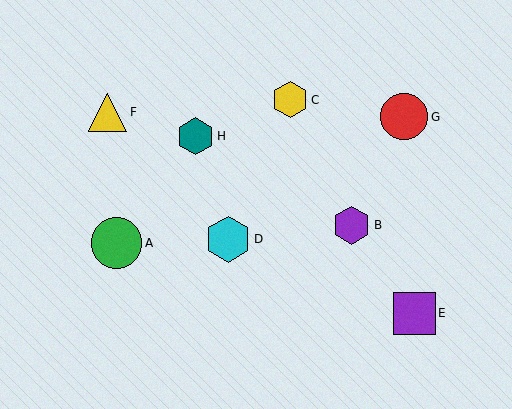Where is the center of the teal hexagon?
The center of the teal hexagon is at (195, 136).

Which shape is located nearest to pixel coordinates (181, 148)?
The teal hexagon (labeled H) at (195, 136) is nearest to that location.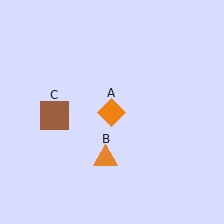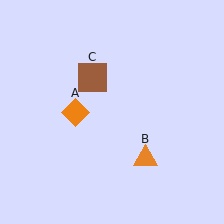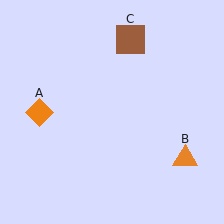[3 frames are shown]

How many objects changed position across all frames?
3 objects changed position: orange diamond (object A), orange triangle (object B), brown square (object C).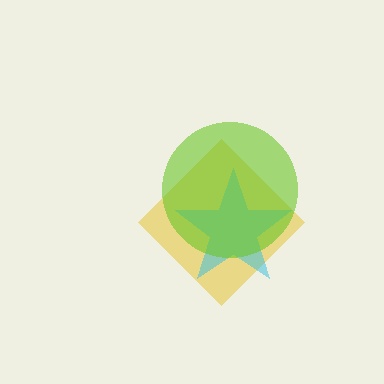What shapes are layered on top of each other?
The layered shapes are: a yellow diamond, a cyan star, a lime circle.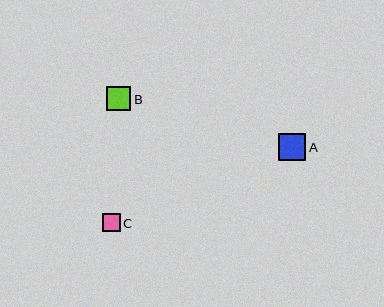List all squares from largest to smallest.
From largest to smallest: A, B, C.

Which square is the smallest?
Square C is the smallest with a size of approximately 17 pixels.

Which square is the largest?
Square A is the largest with a size of approximately 27 pixels.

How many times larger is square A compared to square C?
Square A is approximately 1.6 times the size of square C.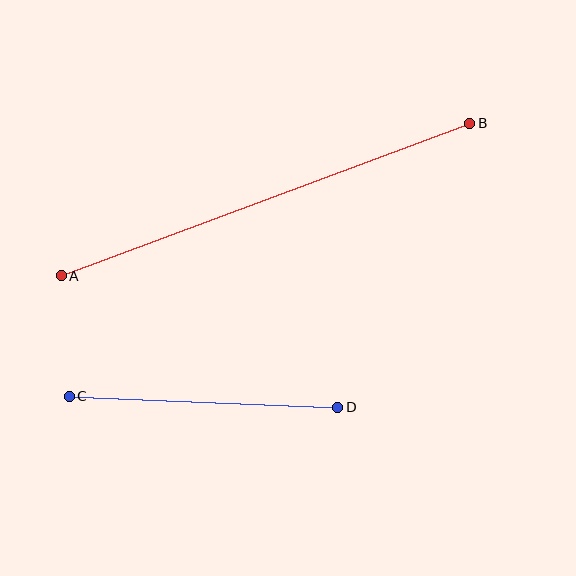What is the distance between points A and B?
The distance is approximately 436 pixels.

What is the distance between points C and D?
The distance is approximately 269 pixels.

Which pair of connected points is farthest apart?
Points A and B are farthest apart.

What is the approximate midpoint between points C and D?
The midpoint is at approximately (204, 402) pixels.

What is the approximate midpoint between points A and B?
The midpoint is at approximately (266, 200) pixels.